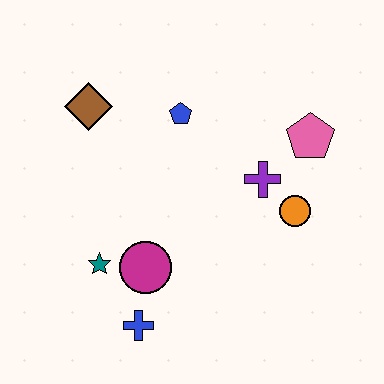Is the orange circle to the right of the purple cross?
Yes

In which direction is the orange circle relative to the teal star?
The orange circle is to the right of the teal star.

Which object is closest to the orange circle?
The purple cross is closest to the orange circle.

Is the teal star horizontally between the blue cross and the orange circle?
No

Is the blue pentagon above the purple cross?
Yes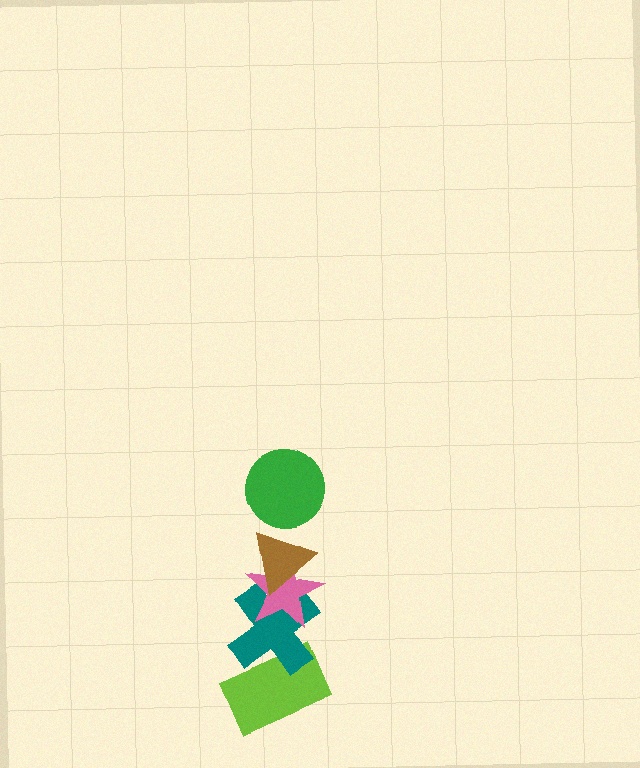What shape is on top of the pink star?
The brown triangle is on top of the pink star.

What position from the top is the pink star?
The pink star is 3rd from the top.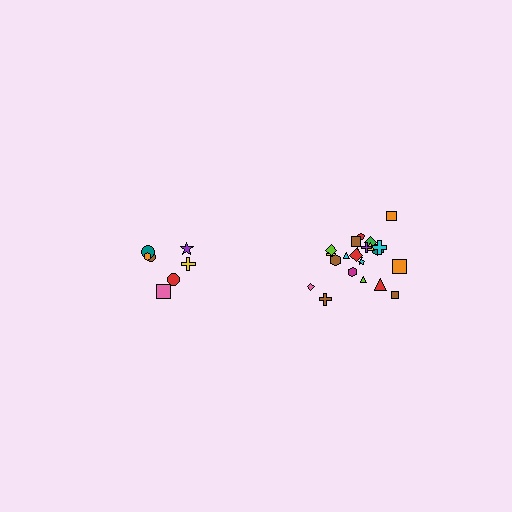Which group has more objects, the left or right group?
The right group.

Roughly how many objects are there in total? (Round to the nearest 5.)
Roughly 30 objects in total.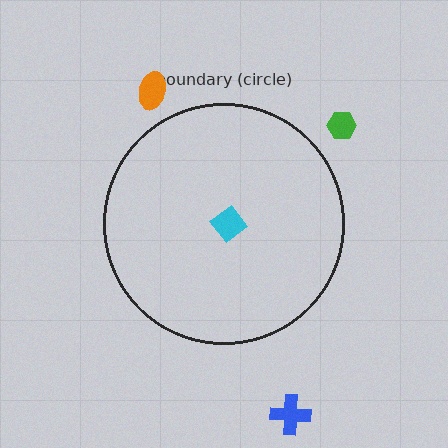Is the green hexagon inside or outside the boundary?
Outside.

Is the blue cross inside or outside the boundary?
Outside.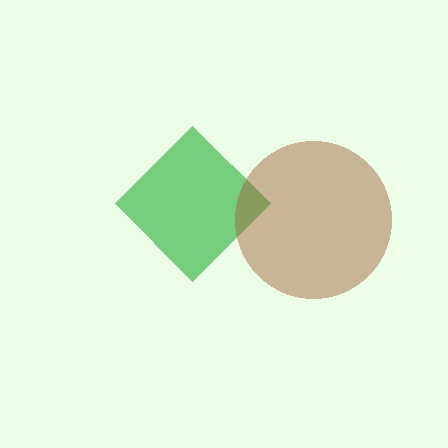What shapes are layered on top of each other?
The layered shapes are: a green diamond, a brown circle.